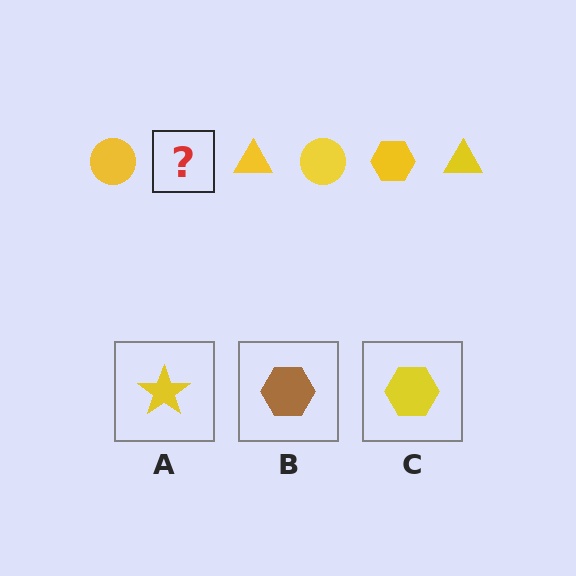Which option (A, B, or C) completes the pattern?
C.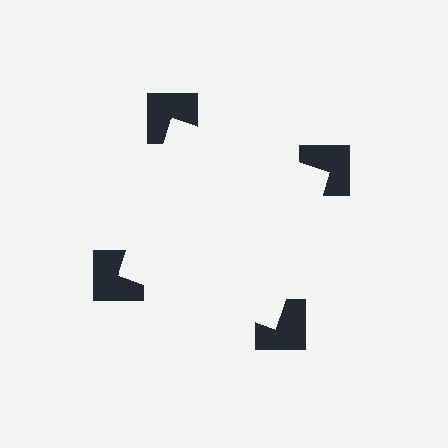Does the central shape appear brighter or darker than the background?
It typically appears slightly brighter than the background, even though no actual brightness change is drawn.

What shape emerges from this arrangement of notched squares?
An illusory square — its edges are inferred from the aligned wedge cuts in the notched squares, not physically drawn.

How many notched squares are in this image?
There are 4 — one at each vertex of the illusory square.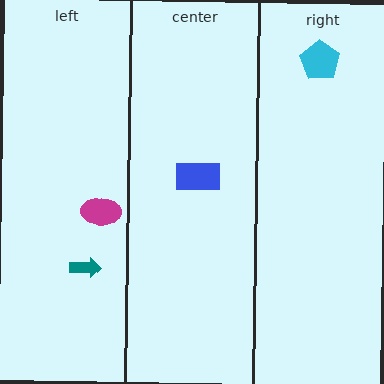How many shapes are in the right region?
1.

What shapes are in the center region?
The blue rectangle.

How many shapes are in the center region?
1.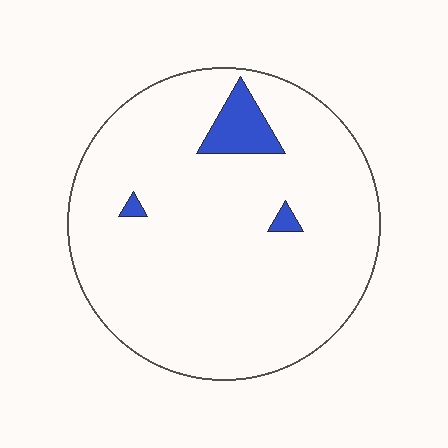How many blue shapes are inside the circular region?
3.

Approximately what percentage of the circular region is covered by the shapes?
Approximately 5%.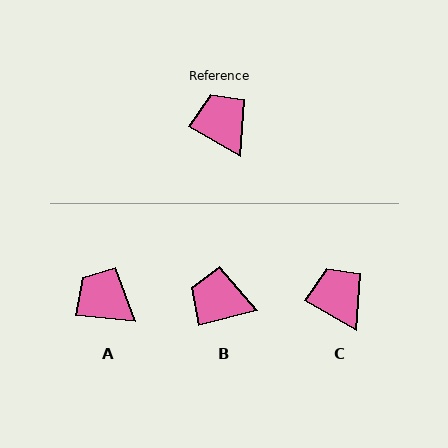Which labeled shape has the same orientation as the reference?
C.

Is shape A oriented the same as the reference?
No, it is off by about 24 degrees.